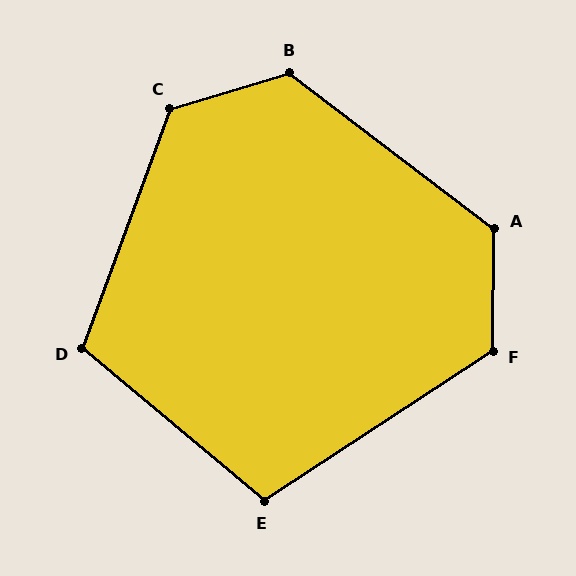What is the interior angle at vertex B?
Approximately 126 degrees (obtuse).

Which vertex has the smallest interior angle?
E, at approximately 107 degrees.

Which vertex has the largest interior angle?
C, at approximately 127 degrees.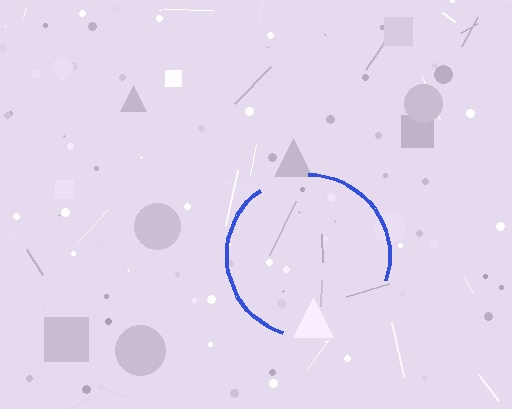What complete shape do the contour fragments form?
The contour fragments form a circle.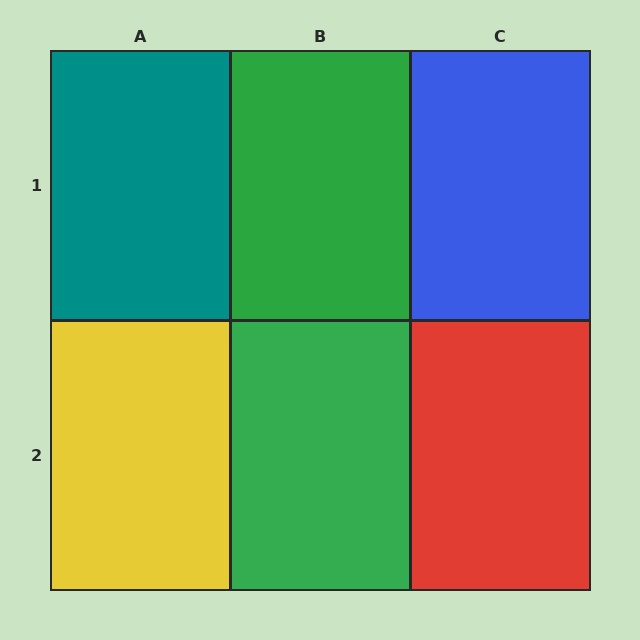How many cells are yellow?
1 cell is yellow.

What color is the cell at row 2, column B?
Green.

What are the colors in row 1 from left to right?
Teal, green, blue.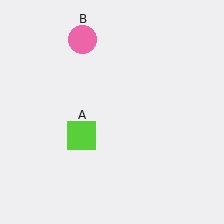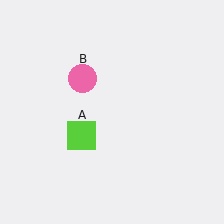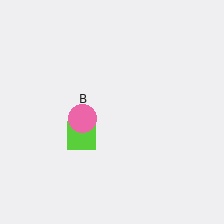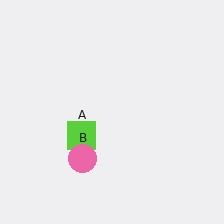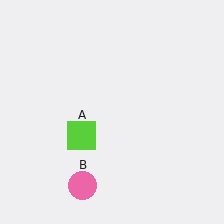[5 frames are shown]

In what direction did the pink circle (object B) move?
The pink circle (object B) moved down.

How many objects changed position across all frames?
1 object changed position: pink circle (object B).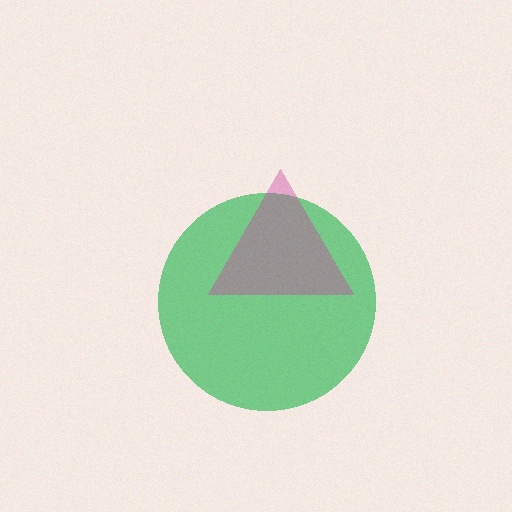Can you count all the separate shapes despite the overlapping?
Yes, there are 2 separate shapes.